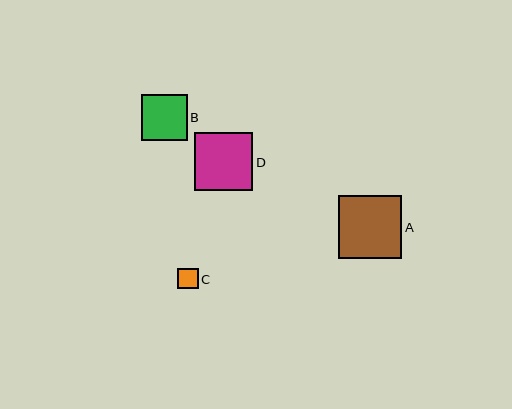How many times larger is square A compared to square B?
Square A is approximately 1.4 times the size of square B.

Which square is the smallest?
Square C is the smallest with a size of approximately 20 pixels.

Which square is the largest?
Square A is the largest with a size of approximately 63 pixels.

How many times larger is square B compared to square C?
Square B is approximately 2.3 times the size of square C.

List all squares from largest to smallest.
From largest to smallest: A, D, B, C.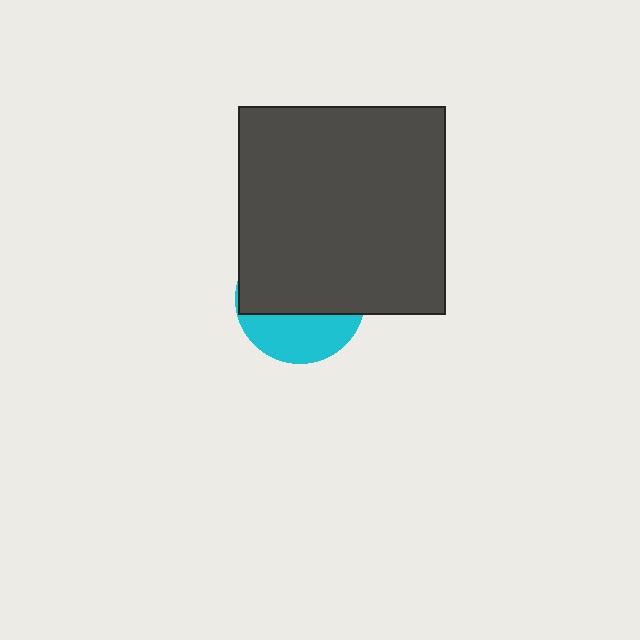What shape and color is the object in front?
The object in front is a dark gray square.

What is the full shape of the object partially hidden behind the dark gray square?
The partially hidden object is a cyan circle.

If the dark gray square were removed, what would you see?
You would see the complete cyan circle.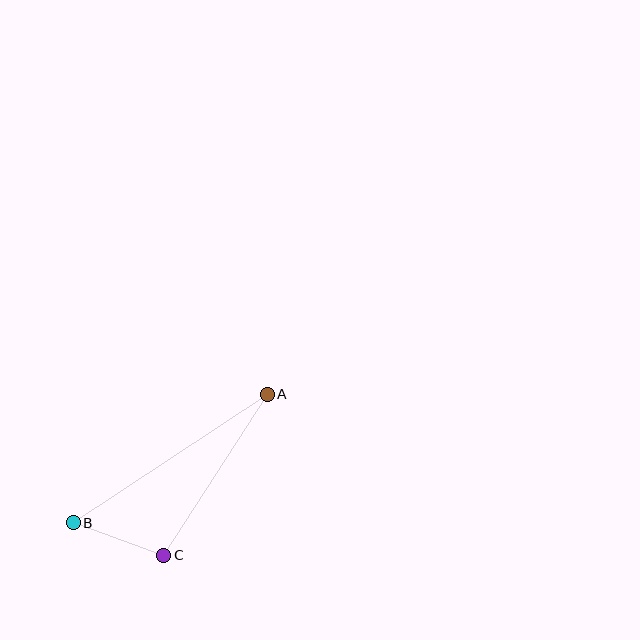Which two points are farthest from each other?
Points A and B are farthest from each other.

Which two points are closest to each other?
Points B and C are closest to each other.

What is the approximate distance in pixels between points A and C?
The distance between A and C is approximately 191 pixels.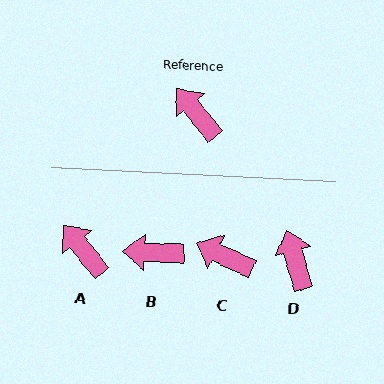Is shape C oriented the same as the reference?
No, it is off by about 25 degrees.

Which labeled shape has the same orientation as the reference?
A.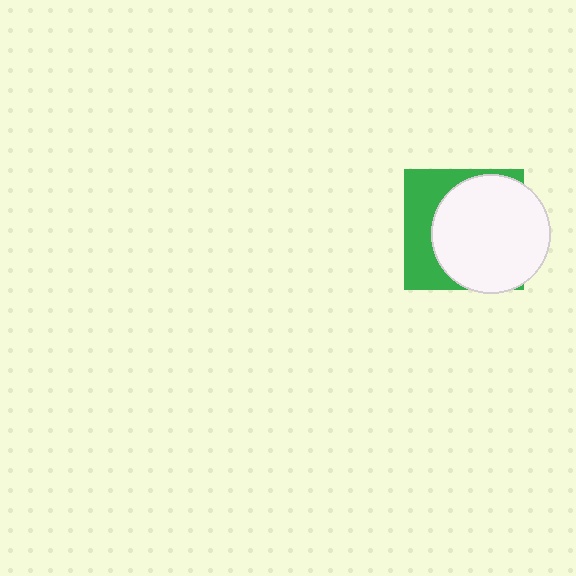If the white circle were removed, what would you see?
You would see the complete green square.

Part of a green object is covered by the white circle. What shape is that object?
It is a square.